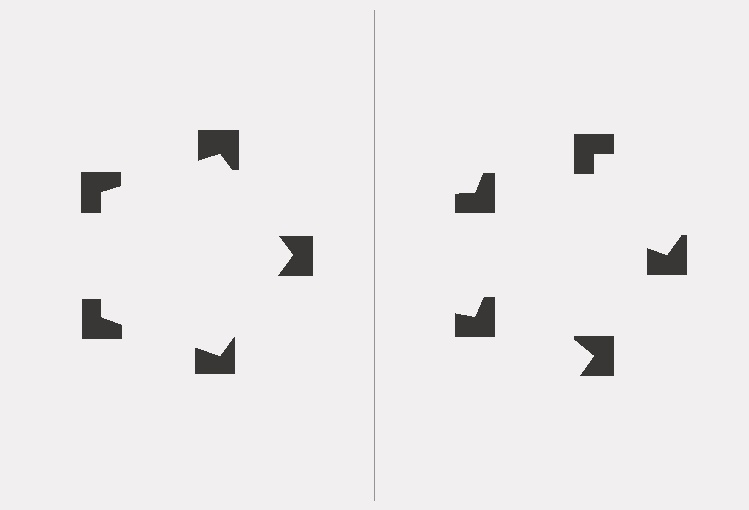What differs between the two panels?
The notched squares are positioned identically on both sides; only the wedge orientations differ. On the left they align to a pentagon; on the right they are misaligned.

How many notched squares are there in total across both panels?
10 — 5 on each side.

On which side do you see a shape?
An illusory pentagon appears on the left side. On the right side the wedge cuts are rotated, so no coherent shape forms.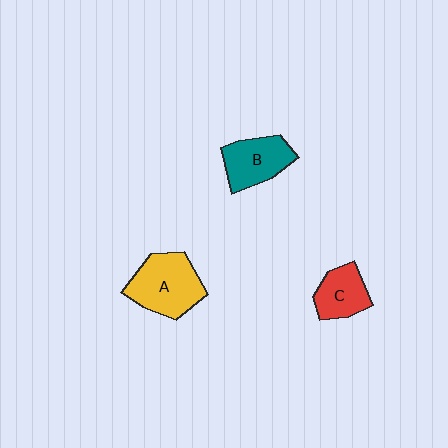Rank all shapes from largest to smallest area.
From largest to smallest: A (yellow), B (teal), C (red).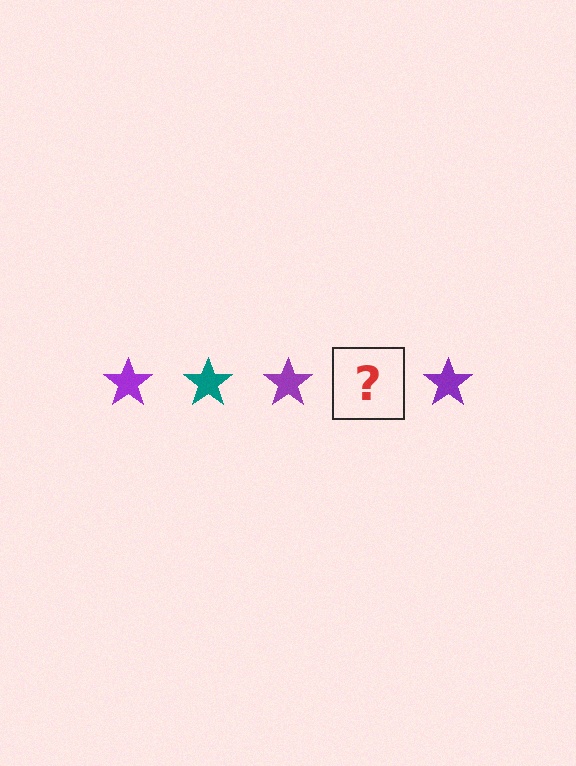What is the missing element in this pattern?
The missing element is a teal star.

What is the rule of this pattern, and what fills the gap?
The rule is that the pattern cycles through purple, teal stars. The gap should be filled with a teal star.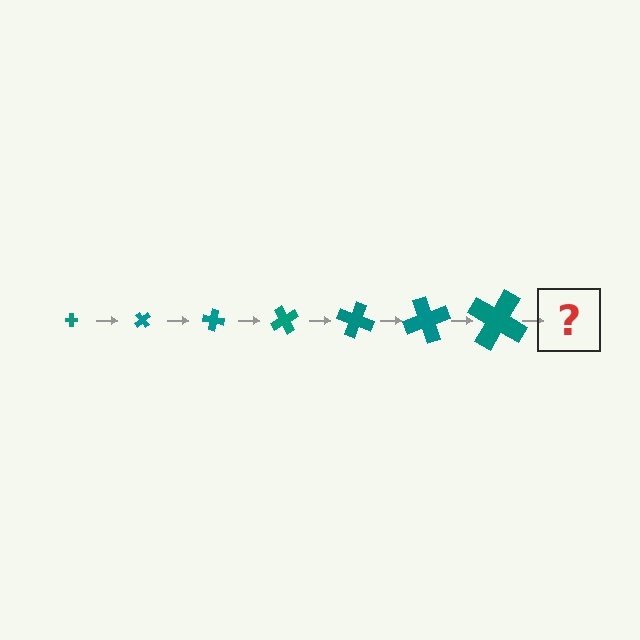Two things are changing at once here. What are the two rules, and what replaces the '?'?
The two rules are that the cross grows larger each step and it rotates 50 degrees each step. The '?' should be a cross, larger than the previous one and rotated 350 degrees from the start.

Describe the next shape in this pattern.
It should be a cross, larger than the previous one and rotated 350 degrees from the start.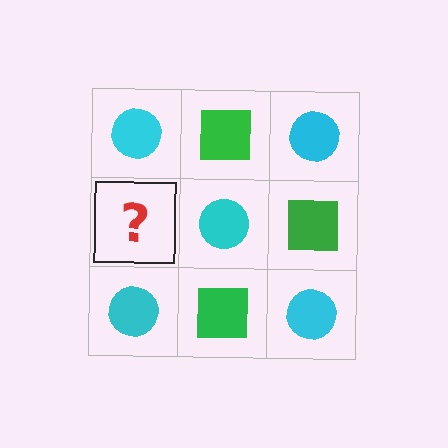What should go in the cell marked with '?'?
The missing cell should contain a green square.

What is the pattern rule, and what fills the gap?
The rule is that it alternates cyan circle and green square in a checkerboard pattern. The gap should be filled with a green square.